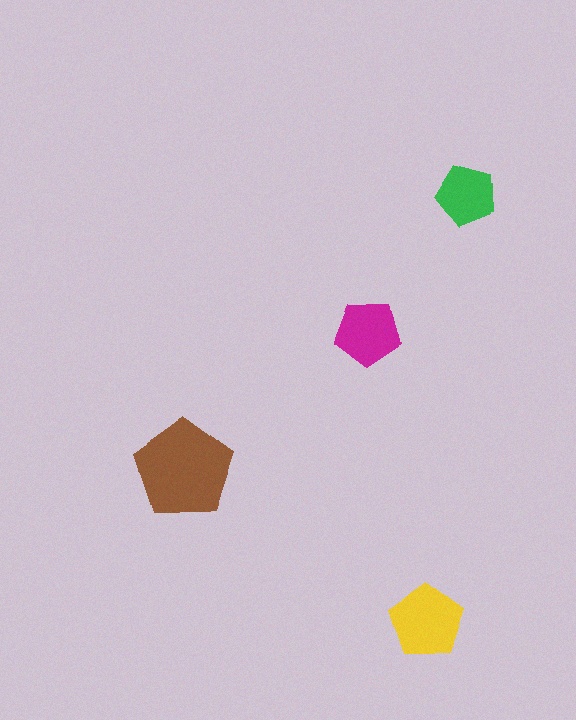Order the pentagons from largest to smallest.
the brown one, the yellow one, the magenta one, the green one.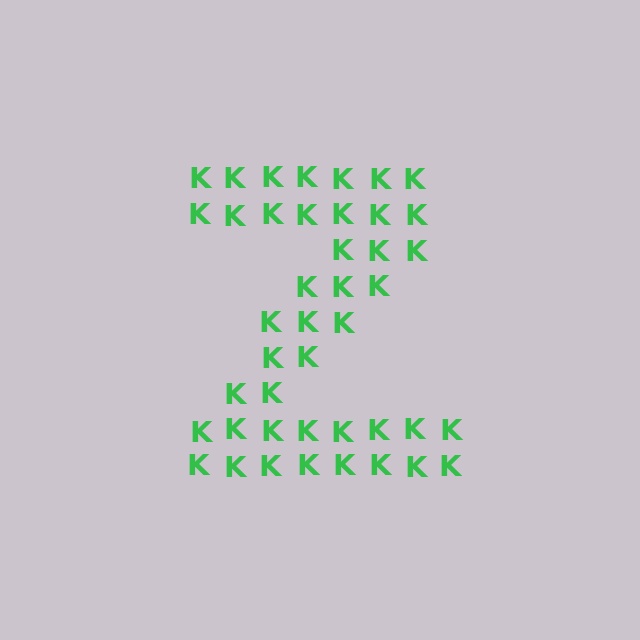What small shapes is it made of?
It is made of small letter K's.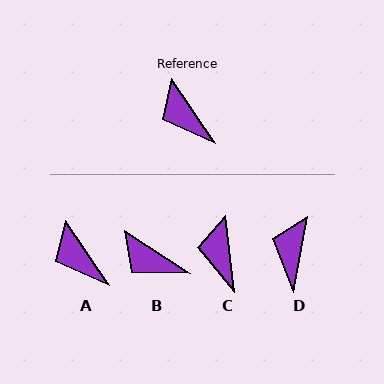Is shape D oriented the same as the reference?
No, it is off by about 45 degrees.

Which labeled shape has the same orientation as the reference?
A.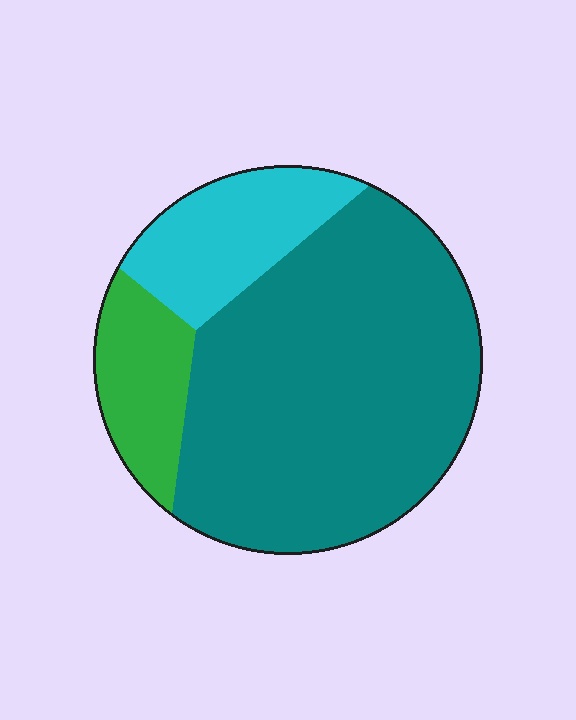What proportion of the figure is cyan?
Cyan takes up about one sixth (1/6) of the figure.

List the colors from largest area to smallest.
From largest to smallest: teal, cyan, green.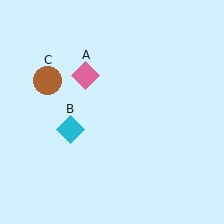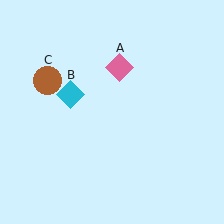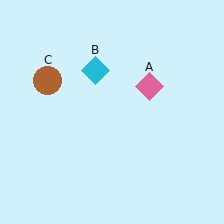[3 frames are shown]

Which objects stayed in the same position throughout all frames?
Brown circle (object C) remained stationary.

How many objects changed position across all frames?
2 objects changed position: pink diamond (object A), cyan diamond (object B).